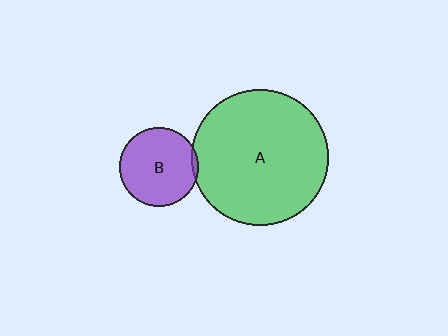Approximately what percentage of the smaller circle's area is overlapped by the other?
Approximately 5%.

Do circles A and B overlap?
Yes.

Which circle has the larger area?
Circle A (green).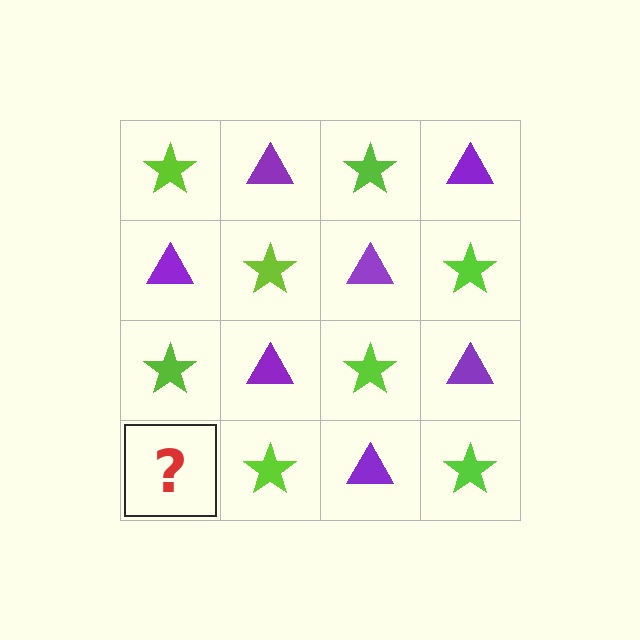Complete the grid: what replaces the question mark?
The question mark should be replaced with a purple triangle.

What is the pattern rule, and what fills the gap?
The rule is that it alternates lime star and purple triangle in a checkerboard pattern. The gap should be filled with a purple triangle.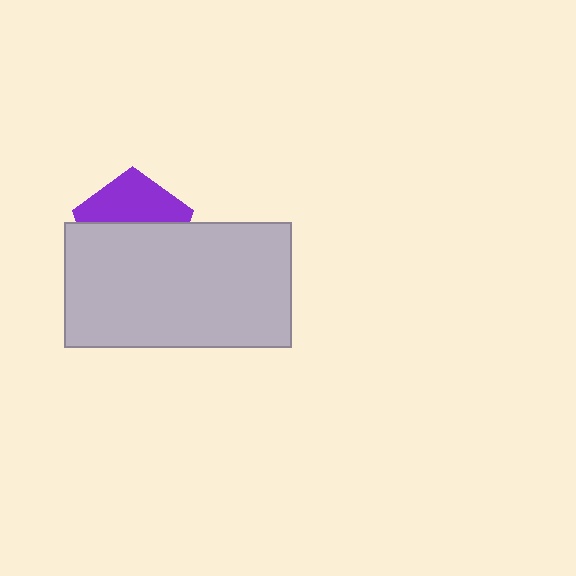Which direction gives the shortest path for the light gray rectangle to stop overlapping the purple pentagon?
Moving down gives the shortest separation.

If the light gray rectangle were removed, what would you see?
You would see the complete purple pentagon.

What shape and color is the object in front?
The object in front is a light gray rectangle.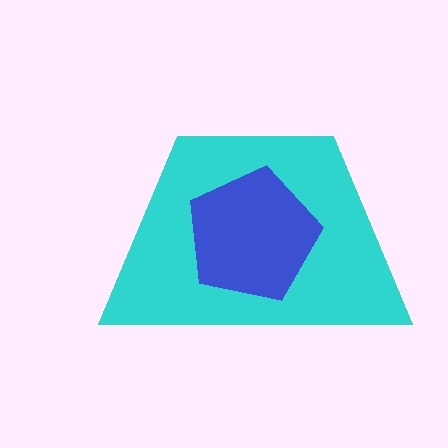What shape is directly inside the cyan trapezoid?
The blue pentagon.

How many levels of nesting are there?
2.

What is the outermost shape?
The cyan trapezoid.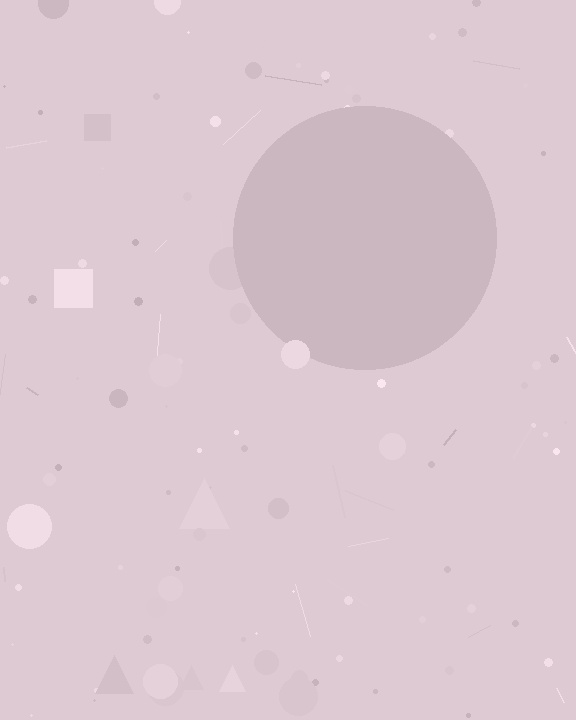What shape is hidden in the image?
A circle is hidden in the image.